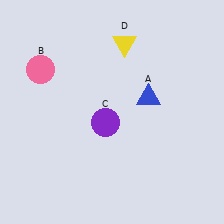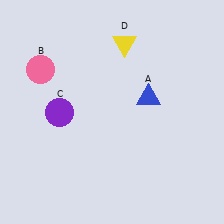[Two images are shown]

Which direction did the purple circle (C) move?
The purple circle (C) moved left.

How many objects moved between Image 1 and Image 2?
1 object moved between the two images.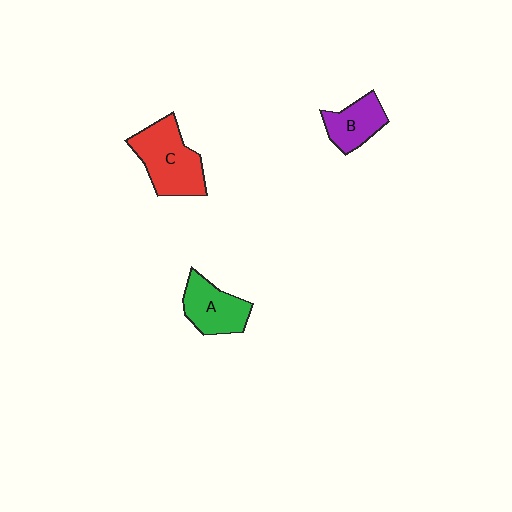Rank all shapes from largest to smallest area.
From largest to smallest: C (red), A (green), B (purple).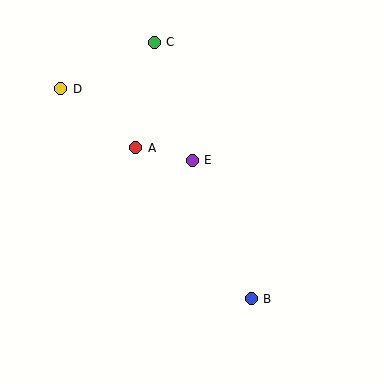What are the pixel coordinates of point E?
Point E is at (192, 160).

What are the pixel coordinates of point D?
Point D is at (61, 89).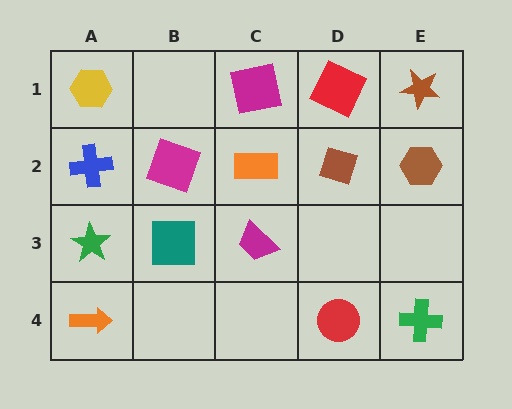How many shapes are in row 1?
4 shapes.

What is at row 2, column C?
An orange rectangle.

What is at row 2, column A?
A blue cross.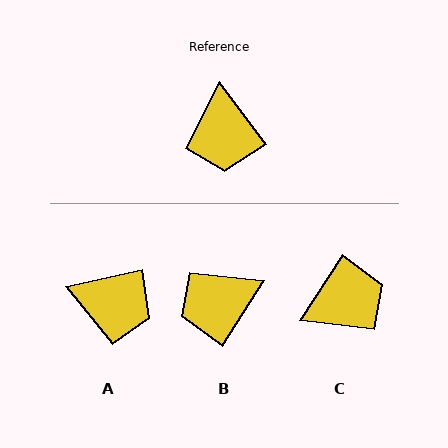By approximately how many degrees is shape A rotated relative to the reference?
Approximately 66 degrees counter-clockwise.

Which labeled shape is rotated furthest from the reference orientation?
C, about 110 degrees away.